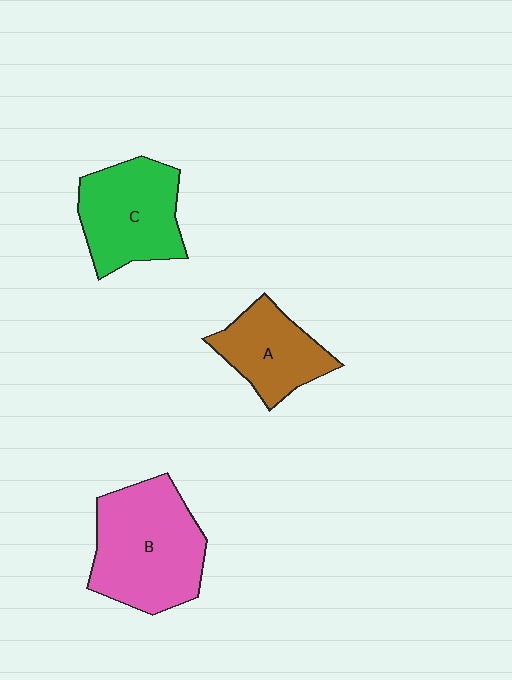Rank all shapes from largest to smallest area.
From largest to smallest: B (pink), C (green), A (brown).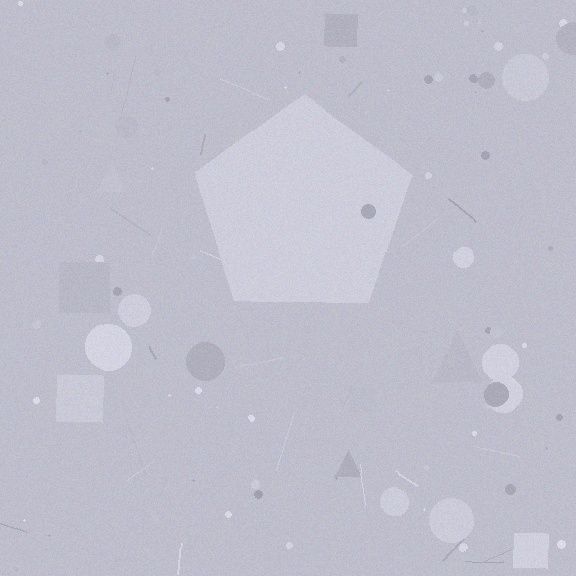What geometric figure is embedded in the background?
A pentagon is embedded in the background.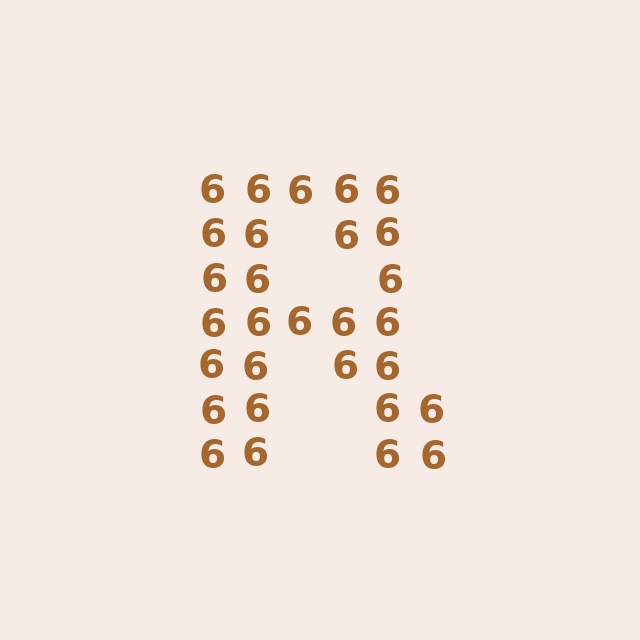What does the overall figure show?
The overall figure shows the letter R.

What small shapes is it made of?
It is made of small digit 6's.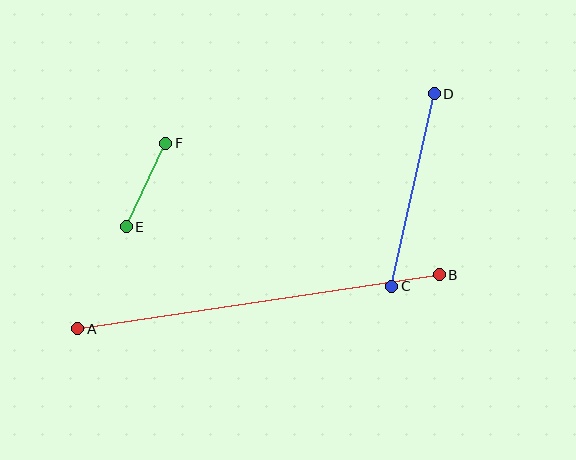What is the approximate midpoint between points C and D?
The midpoint is at approximately (413, 190) pixels.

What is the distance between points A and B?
The distance is approximately 366 pixels.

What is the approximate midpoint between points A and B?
The midpoint is at approximately (259, 302) pixels.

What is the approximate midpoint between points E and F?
The midpoint is at approximately (146, 185) pixels.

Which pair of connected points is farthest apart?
Points A and B are farthest apart.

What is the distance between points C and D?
The distance is approximately 197 pixels.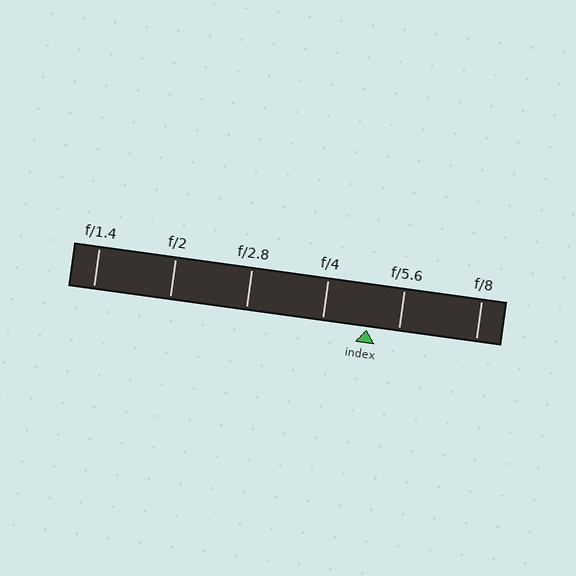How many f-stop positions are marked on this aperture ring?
There are 6 f-stop positions marked.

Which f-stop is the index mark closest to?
The index mark is closest to f/5.6.